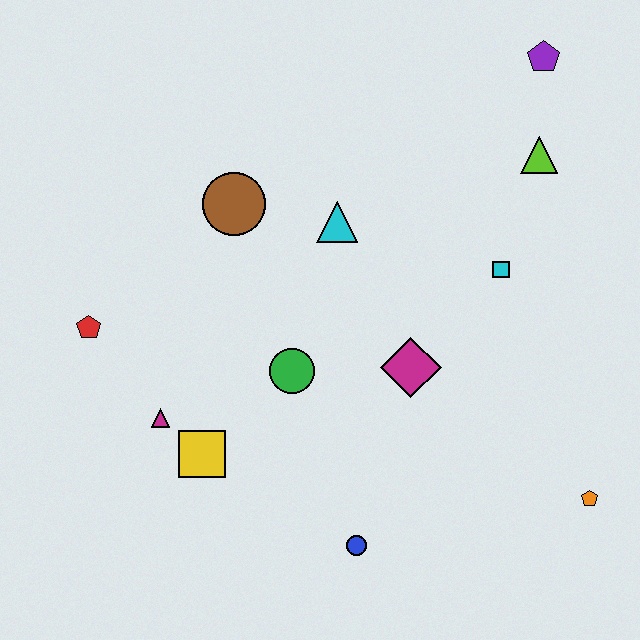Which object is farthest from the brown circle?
The orange pentagon is farthest from the brown circle.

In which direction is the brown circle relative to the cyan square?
The brown circle is to the left of the cyan square.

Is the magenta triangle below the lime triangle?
Yes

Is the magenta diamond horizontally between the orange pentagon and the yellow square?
Yes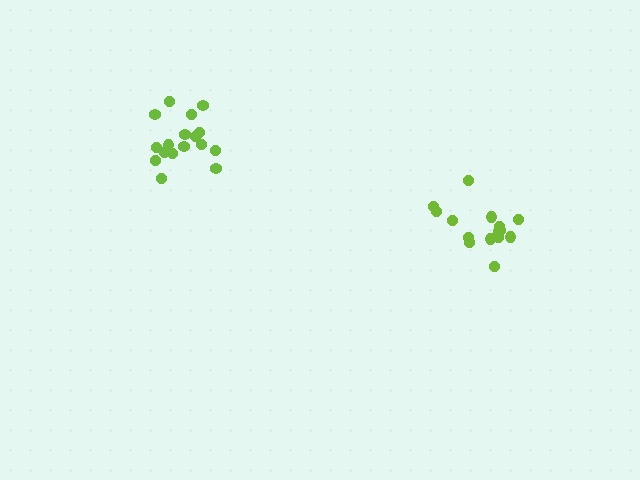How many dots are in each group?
Group 1: 17 dots, Group 2: 15 dots (32 total).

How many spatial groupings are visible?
There are 2 spatial groupings.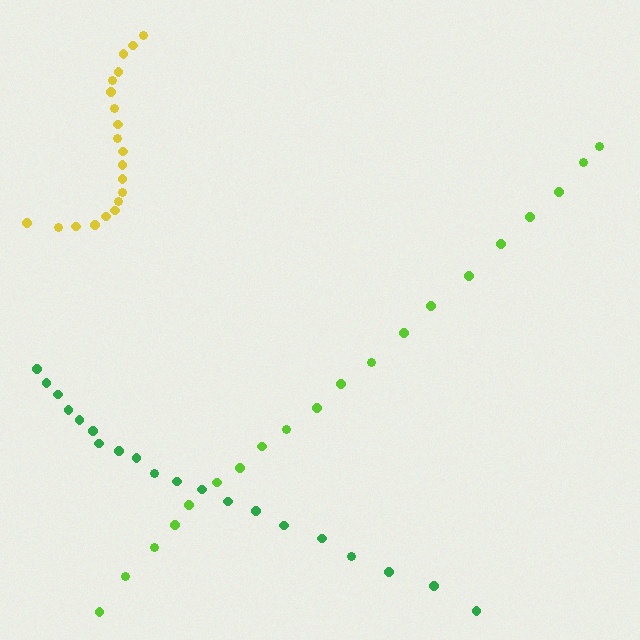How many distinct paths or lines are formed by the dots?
There are 3 distinct paths.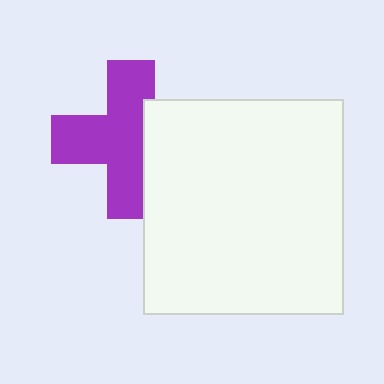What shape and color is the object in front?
The object in front is a white rectangle.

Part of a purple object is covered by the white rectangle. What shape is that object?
It is a cross.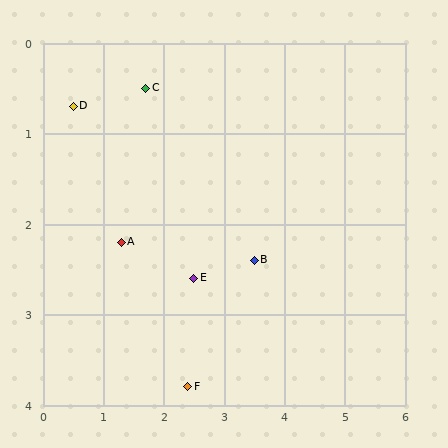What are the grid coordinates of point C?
Point C is at approximately (1.7, 0.5).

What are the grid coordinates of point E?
Point E is at approximately (2.5, 2.6).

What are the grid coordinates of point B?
Point B is at approximately (3.5, 2.4).